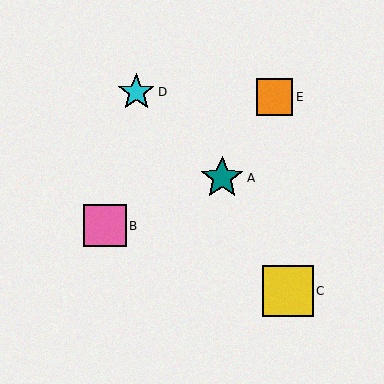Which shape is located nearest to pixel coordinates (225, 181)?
The teal star (labeled A) at (222, 178) is nearest to that location.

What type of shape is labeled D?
Shape D is a cyan star.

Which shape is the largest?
The yellow square (labeled C) is the largest.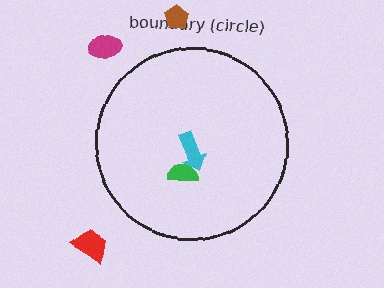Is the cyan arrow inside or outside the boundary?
Inside.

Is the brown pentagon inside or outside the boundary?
Outside.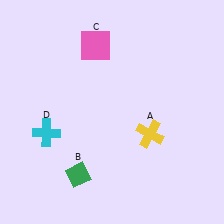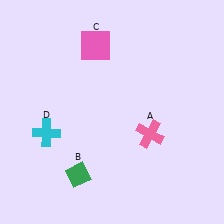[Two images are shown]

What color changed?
The cross (A) changed from yellow in Image 1 to pink in Image 2.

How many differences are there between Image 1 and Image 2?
There is 1 difference between the two images.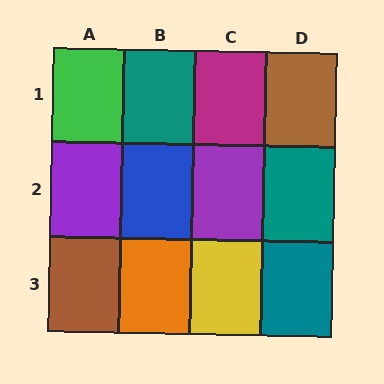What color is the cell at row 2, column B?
Blue.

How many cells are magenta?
1 cell is magenta.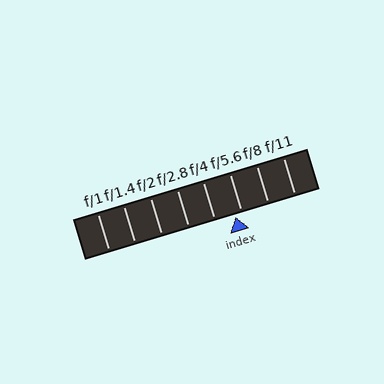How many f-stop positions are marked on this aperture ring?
There are 8 f-stop positions marked.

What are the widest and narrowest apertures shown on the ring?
The widest aperture shown is f/1 and the narrowest is f/11.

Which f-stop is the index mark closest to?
The index mark is closest to f/5.6.